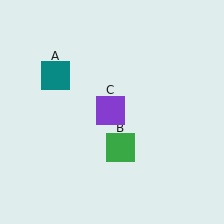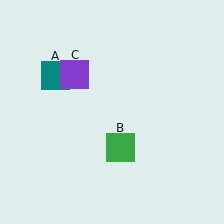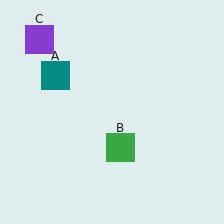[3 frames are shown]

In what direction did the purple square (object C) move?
The purple square (object C) moved up and to the left.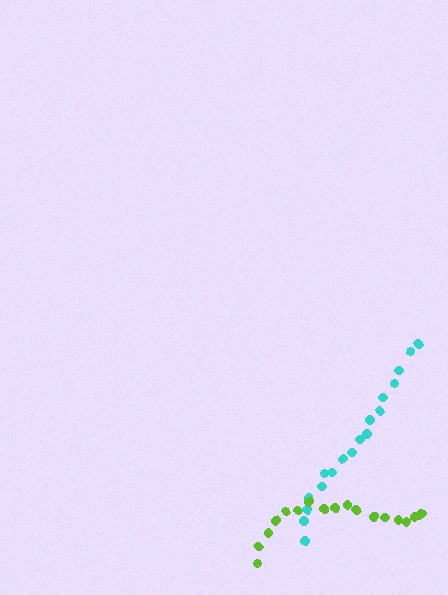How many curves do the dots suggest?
There are 2 distinct paths.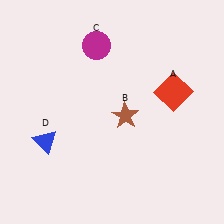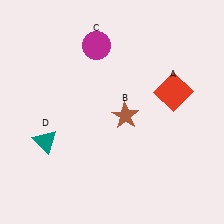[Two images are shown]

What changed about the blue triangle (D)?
In Image 1, D is blue. In Image 2, it changed to teal.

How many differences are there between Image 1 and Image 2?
There is 1 difference between the two images.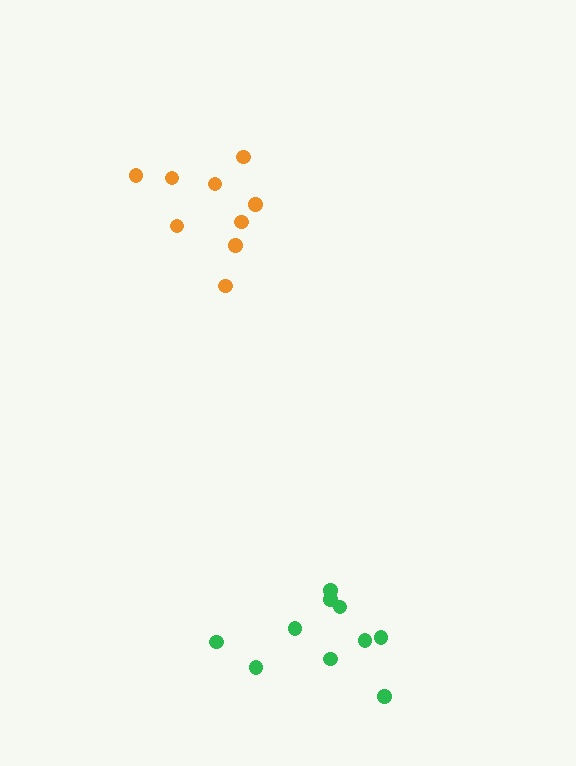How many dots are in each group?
Group 1: 10 dots, Group 2: 9 dots (19 total).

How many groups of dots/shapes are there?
There are 2 groups.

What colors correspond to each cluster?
The clusters are colored: green, orange.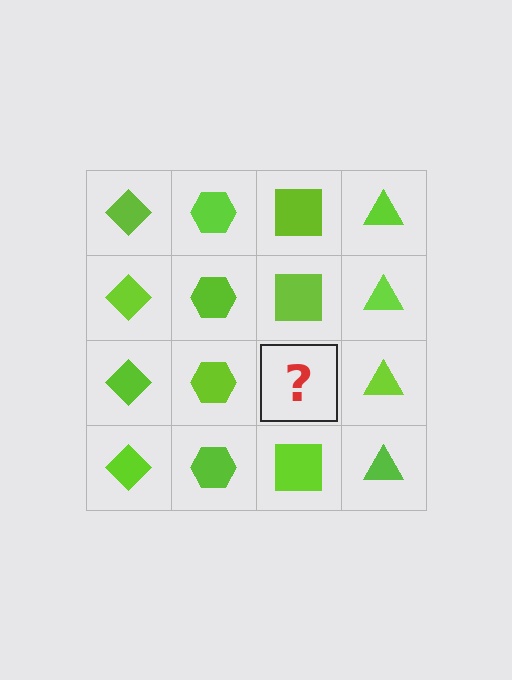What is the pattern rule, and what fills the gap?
The rule is that each column has a consistent shape. The gap should be filled with a lime square.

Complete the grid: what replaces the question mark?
The question mark should be replaced with a lime square.